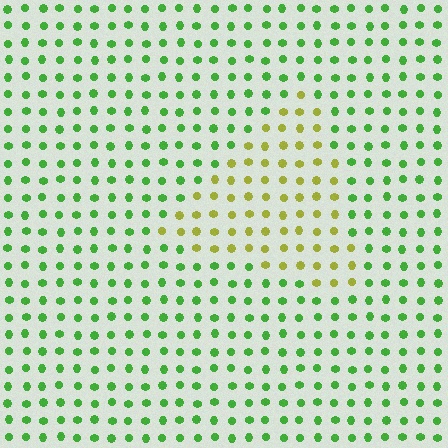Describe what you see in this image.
The image is filled with small green elements in a uniform arrangement. A triangle-shaped region is visible where the elements are tinted to a slightly different hue, forming a subtle color boundary.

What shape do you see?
I see a triangle.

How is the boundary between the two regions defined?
The boundary is defined purely by a slight shift in hue (about 48 degrees). Spacing, size, and orientation are identical on both sides.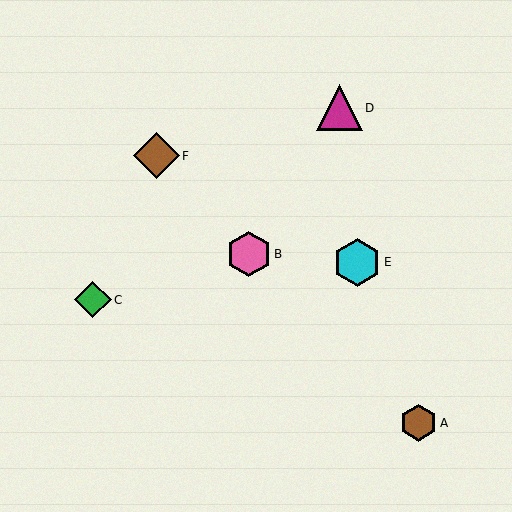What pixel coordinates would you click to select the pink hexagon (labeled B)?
Click at (249, 254) to select the pink hexagon B.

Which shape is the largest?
The cyan hexagon (labeled E) is the largest.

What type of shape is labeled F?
Shape F is a brown diamond.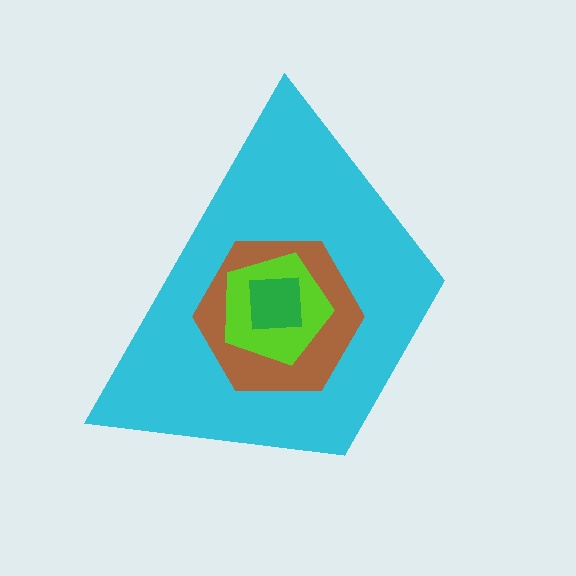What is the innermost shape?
The green square.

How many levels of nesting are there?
4.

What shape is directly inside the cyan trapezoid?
The brown hexagon.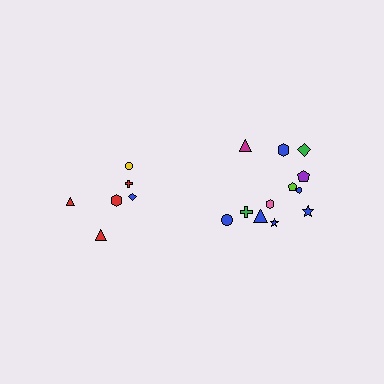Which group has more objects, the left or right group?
The right group.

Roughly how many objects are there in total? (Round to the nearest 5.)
Roughly 20 objects in total.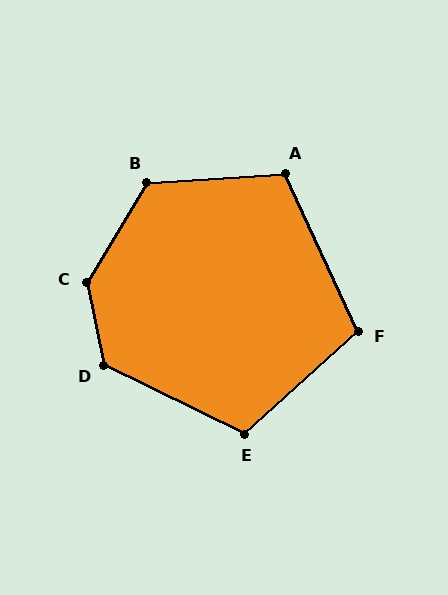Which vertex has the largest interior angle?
C, at approximately 137 degrees.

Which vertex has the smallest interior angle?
F, at approximately 107 degrees.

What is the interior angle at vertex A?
Approximately 111 degrees (obtuse).